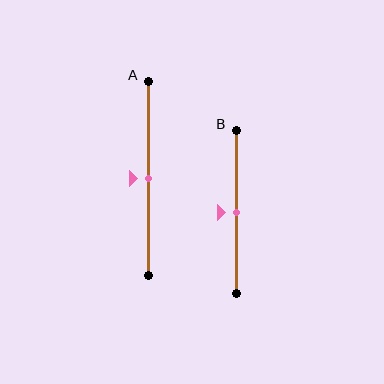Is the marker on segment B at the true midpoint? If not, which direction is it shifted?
Yes, the marker on segment B is at the true midpoint.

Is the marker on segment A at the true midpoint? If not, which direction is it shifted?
Yes, the marker on segment A is at the true midpoint.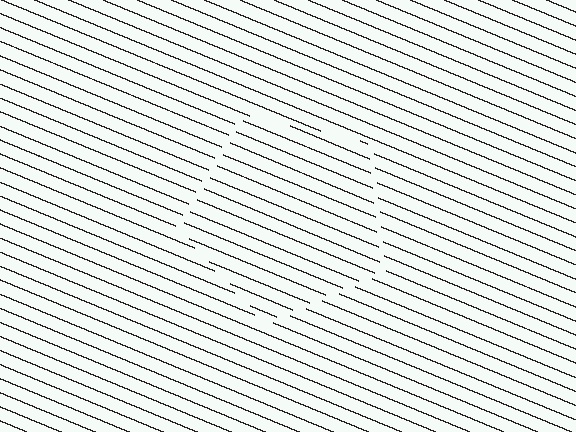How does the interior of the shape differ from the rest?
The interior of the shape contains the same grating, shifted by half a period — the contour is defined by the phase discontinuity where line-ends from the inner and outer gratings abut.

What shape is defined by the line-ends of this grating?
An illusory pentagon. The interior of the shape contains the same grating, shifted by half a period — the contour is defined by the phase discontinuity where line-ends from the inner and outer gratings abut.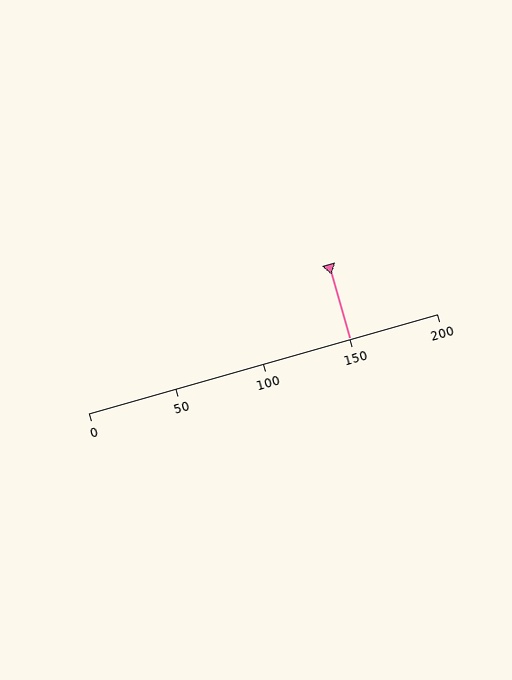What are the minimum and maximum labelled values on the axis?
The axis runs from 0 to 200.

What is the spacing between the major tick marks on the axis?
The major ticks are spaced 50 apart.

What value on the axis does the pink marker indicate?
The marker indicates approximately 150.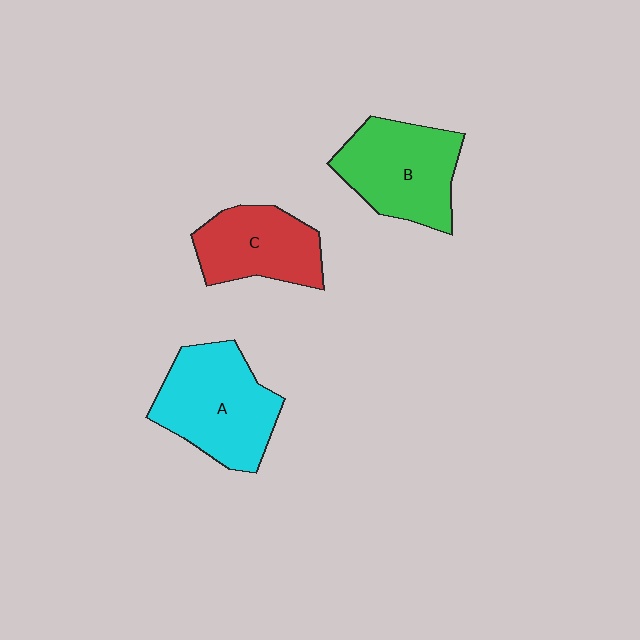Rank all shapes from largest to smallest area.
From largest to smallest: A (cyan), B (green), C (red).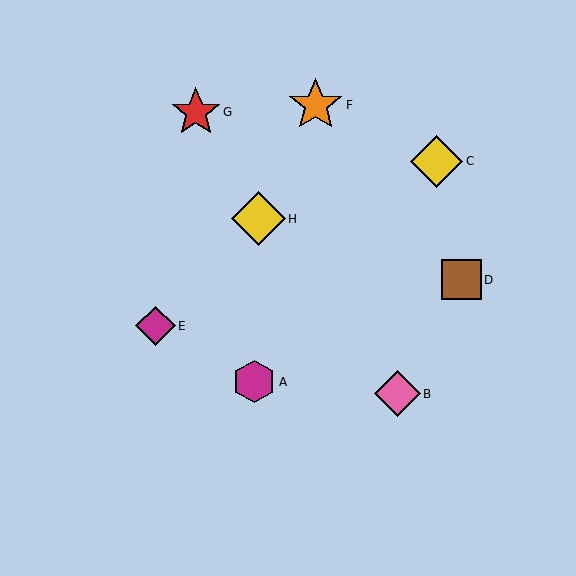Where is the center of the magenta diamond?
The center of the magenta diamond is at (155, 326).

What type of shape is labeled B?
Shape B is a pink diamond.